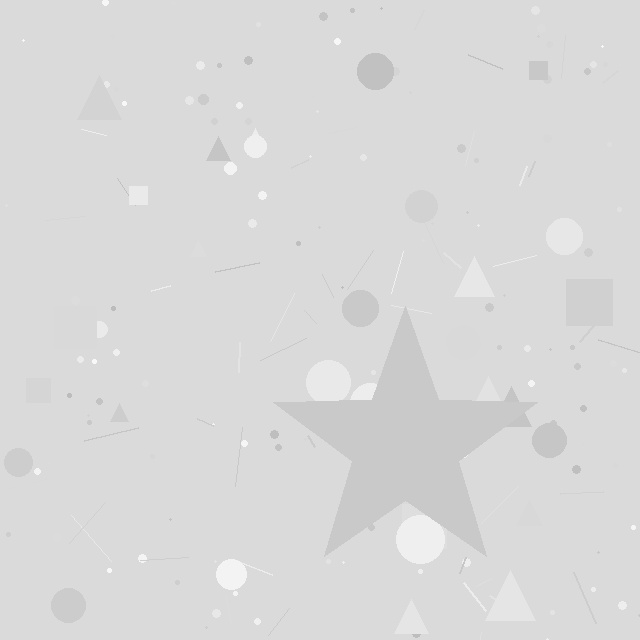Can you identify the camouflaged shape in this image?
The camouflaged shape is a star.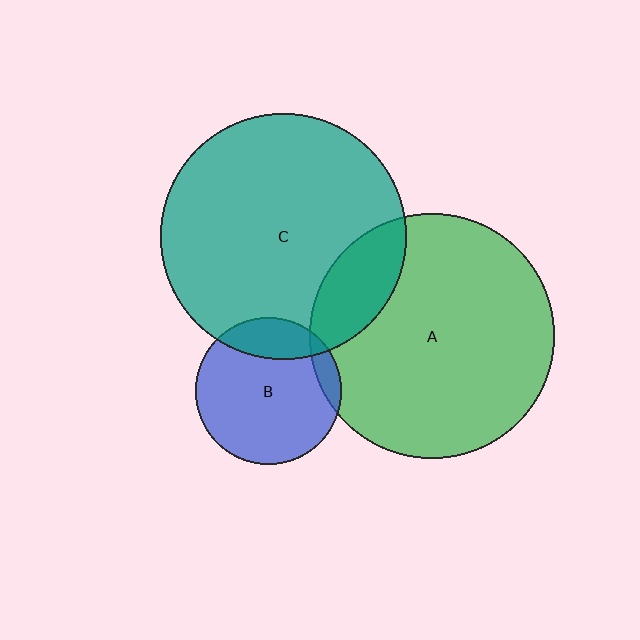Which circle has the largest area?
Circle C (teal).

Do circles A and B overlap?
Yes.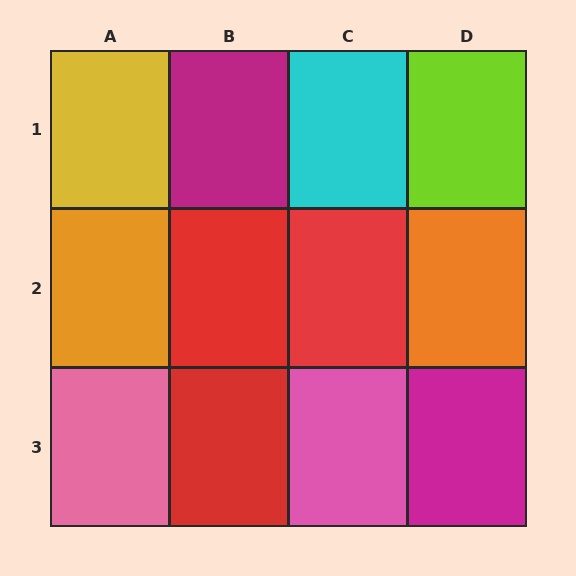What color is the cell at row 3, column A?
Pink.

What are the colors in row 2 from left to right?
Orange, red, red, orange.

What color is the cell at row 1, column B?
Magenta.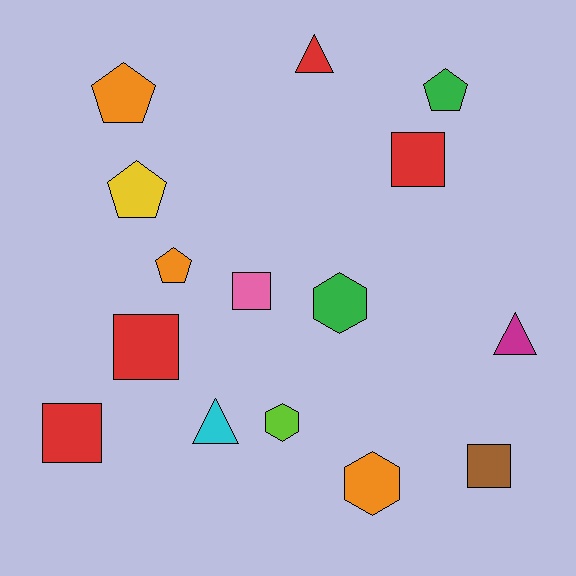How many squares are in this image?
There are 5 squares.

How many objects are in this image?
There are 15 objects.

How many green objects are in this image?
There are 2 green objects.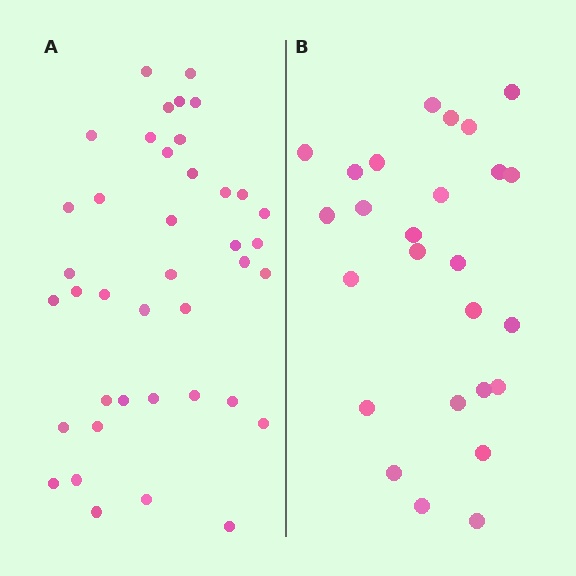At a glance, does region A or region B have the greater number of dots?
Region A (the left region) has more dots.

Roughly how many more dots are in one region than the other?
Region A has approximately 15 more dots than region B.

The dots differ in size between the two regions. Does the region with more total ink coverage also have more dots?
No. Region B has more total ink coverage because its dots are larger, but region A actually contains more individual dots. Total area can be misleading — the number of items is what matters here.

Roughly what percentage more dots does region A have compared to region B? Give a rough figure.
About 55% more.